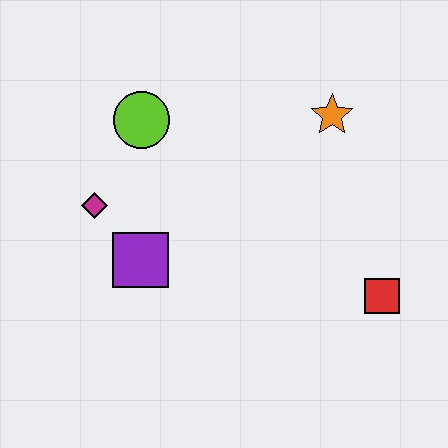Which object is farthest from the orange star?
The magenta diamond is farthest from the orange star.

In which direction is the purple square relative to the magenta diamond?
The purple square is below the magenta diamond.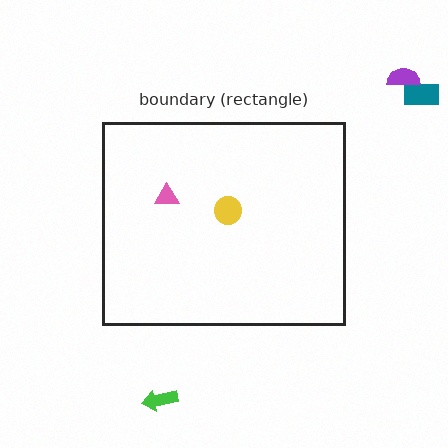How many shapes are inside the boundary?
2 inside, 3 outside.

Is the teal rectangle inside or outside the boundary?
Outside.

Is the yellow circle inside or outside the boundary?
Inside.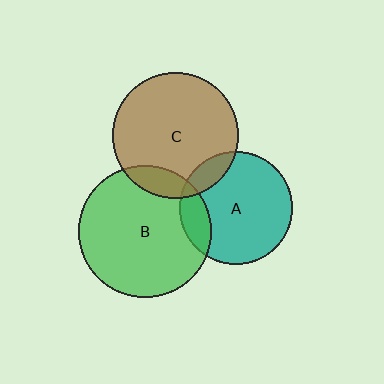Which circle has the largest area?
Circle B (green).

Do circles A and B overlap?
Yes.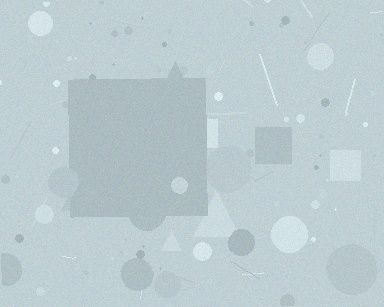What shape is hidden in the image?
A square is hidden in the image.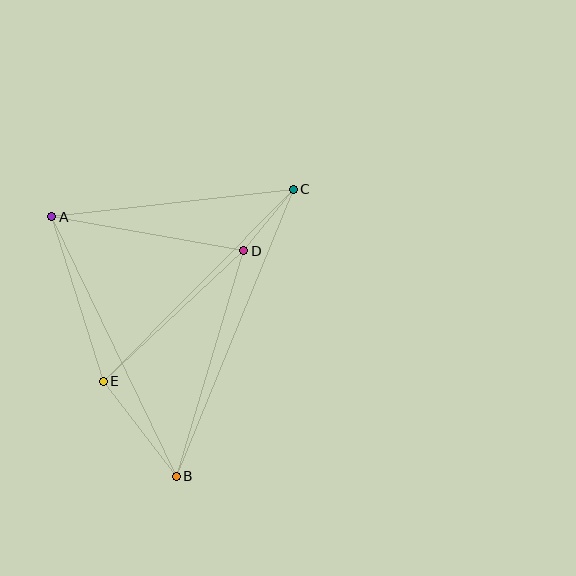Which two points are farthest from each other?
Points B and C are farthest from each other.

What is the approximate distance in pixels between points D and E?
The distance between D and E is approximately 192 pixels.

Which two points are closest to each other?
Points C and D are closest to each other.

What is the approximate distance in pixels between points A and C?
The distance between A and C is approximately 243 pixels.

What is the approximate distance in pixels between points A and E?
The distance between A and E is approximately 172 pixels.